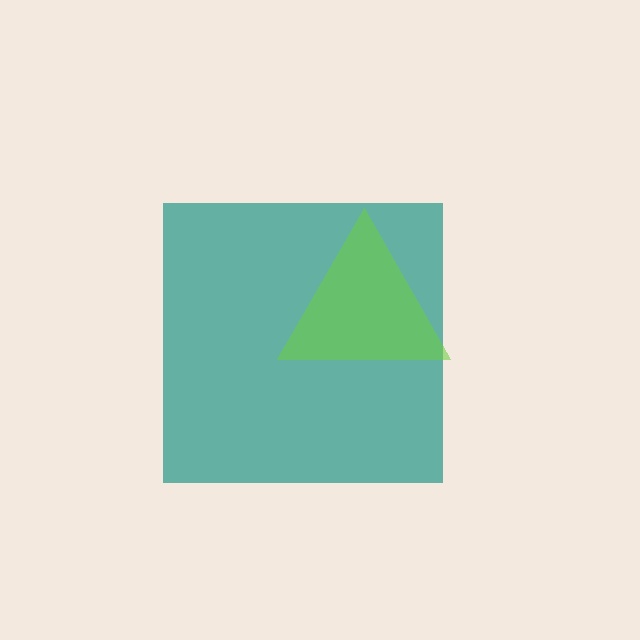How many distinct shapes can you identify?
There are 2 distinct shapes: a teal square, a lime triangle.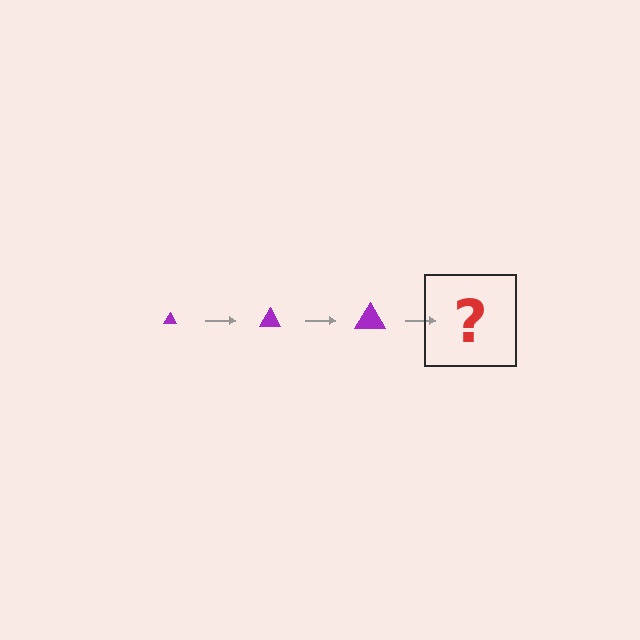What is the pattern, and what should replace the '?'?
The pattern is that the triangle gets progressively larger each step. The '?' should be a purple triangle, larger than the previous one.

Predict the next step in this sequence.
The next step is a purple triangle, larger than the previous one.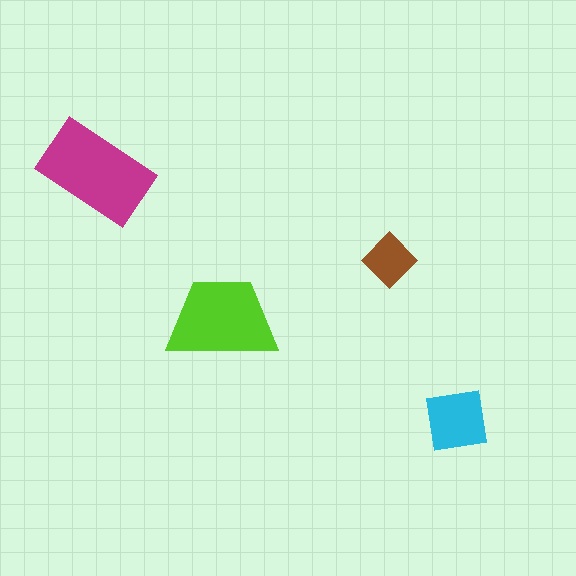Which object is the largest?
The magenta rectangle.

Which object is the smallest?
The brown diamond.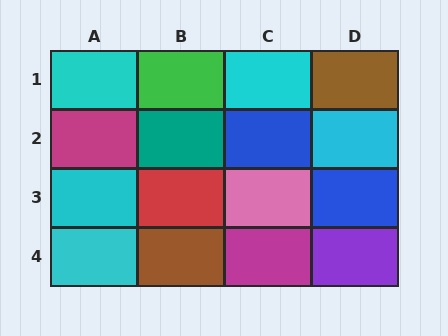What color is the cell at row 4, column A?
Cyan.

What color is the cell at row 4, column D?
Purple.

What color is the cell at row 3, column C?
Pink.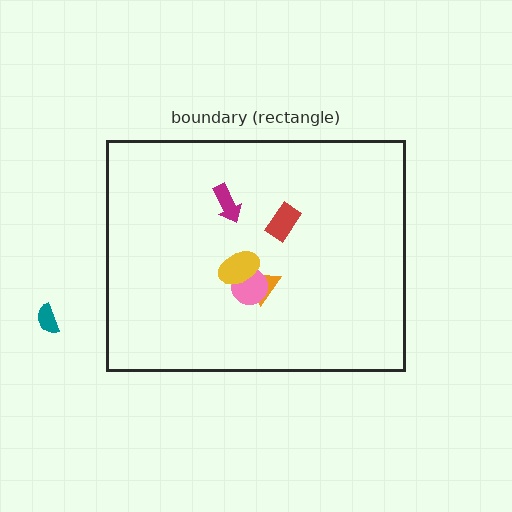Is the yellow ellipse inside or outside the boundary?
Inside.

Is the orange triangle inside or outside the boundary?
Inside.